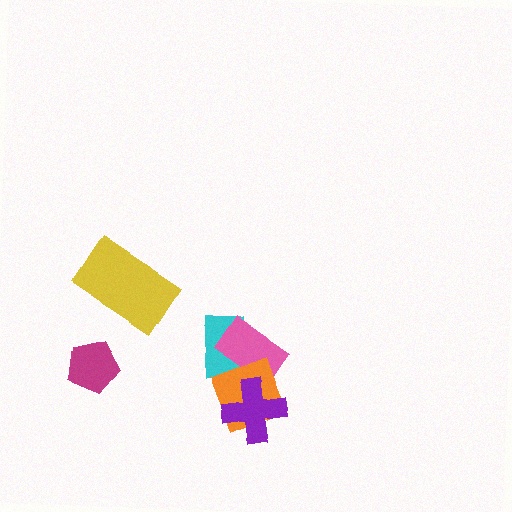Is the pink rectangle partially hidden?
Yes, it is partially covered by another shape.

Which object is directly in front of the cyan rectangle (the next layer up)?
The pink rectangle is directly in front of the cyan rectangle.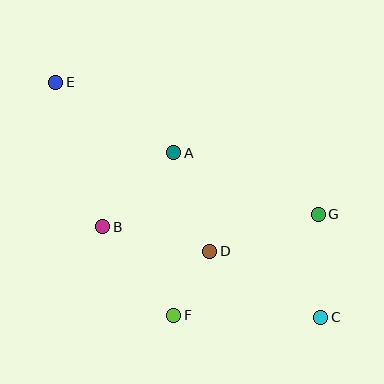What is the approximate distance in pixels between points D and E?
The distance between D and E is approximately 229 pixels.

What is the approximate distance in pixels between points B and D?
The distance between B and D is approximately 110 pixels.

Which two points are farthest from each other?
Points C and E are farthest from each other.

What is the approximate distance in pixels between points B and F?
The distance between B and F is approximately 114 pixels.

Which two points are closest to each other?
Points D and F are closest to each other.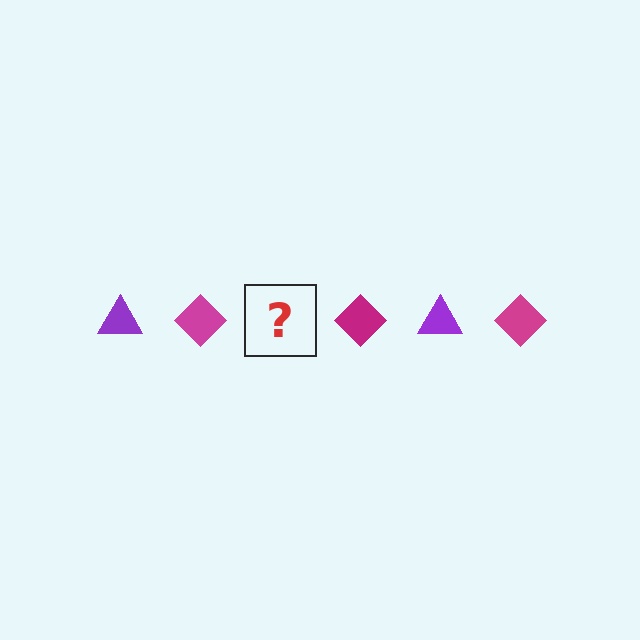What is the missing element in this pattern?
The missing element is a purple triangle.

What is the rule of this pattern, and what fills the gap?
The rule is that the pattern alternates between purple triangle and magenta diamond. The gap should be filled with a purple triangle.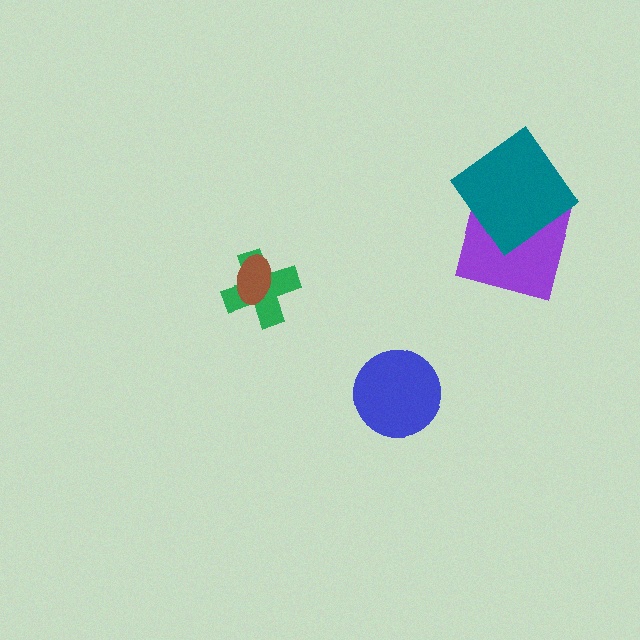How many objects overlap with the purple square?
1 object overlaps with the purple square.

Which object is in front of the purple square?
The teal diamond is in front of the purple square.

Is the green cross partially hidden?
Yes, it is partially covered by another shape.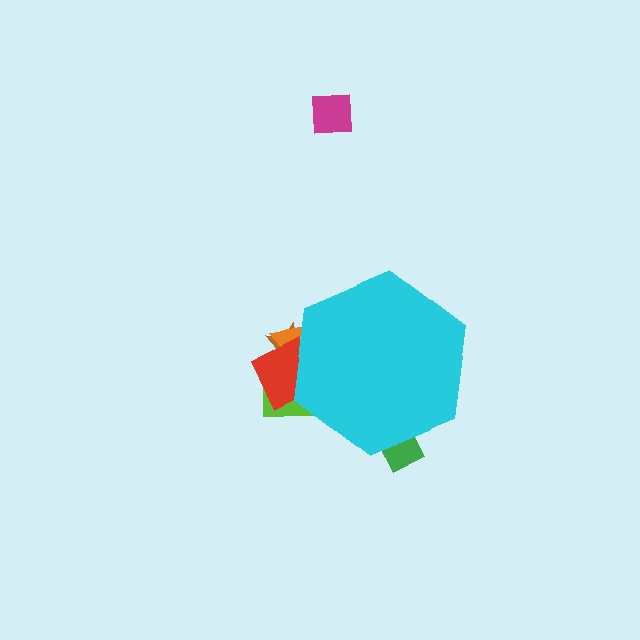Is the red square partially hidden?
Yes, the red square is partially hidden behind the cyan hexagon.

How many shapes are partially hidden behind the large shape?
5 shapes are partially hidden.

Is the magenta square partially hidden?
No, the magenta square is fully visible.